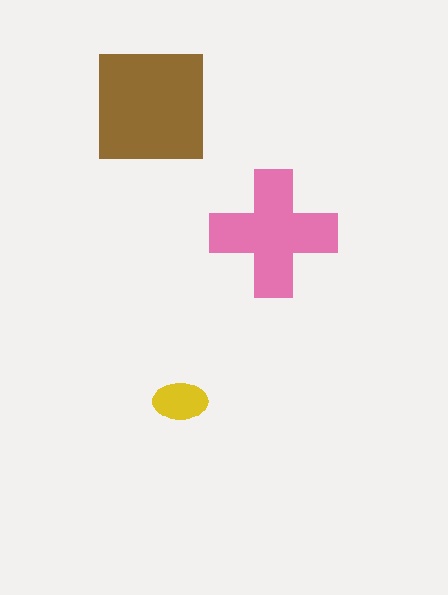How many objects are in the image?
There are 3 objects in the image.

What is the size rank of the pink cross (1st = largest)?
2nd.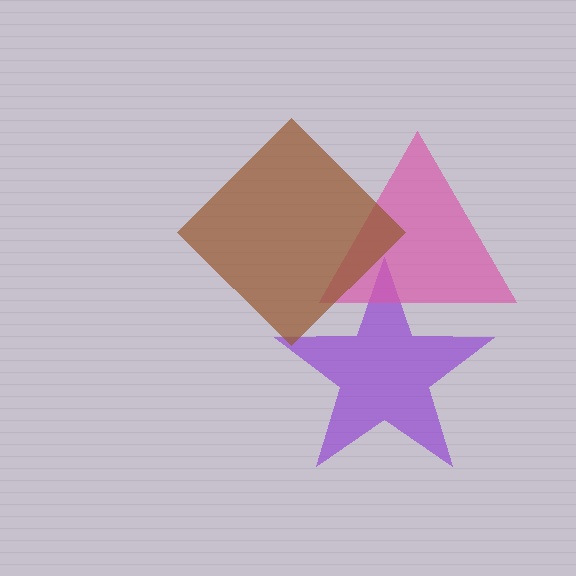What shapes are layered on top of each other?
The layered shapes are: a purple star, a pink triangle, a brown diamond.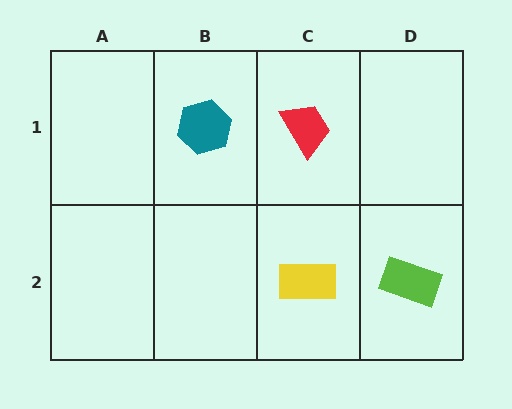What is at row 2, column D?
A lime rectangle.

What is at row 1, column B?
A teal hexagon.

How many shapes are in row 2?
2 shapes.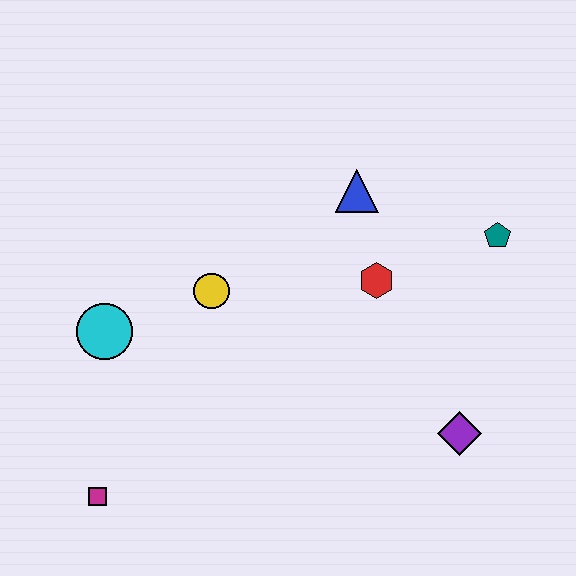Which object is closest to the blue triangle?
The red hexagon is closest to the blue triangle.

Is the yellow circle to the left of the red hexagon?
Yes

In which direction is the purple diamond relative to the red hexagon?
The purple diamond is below the red hexagon.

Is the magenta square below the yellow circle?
Yes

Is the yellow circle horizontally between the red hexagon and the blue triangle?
No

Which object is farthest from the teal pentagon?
The magenta square is farthest from the teal pentagon.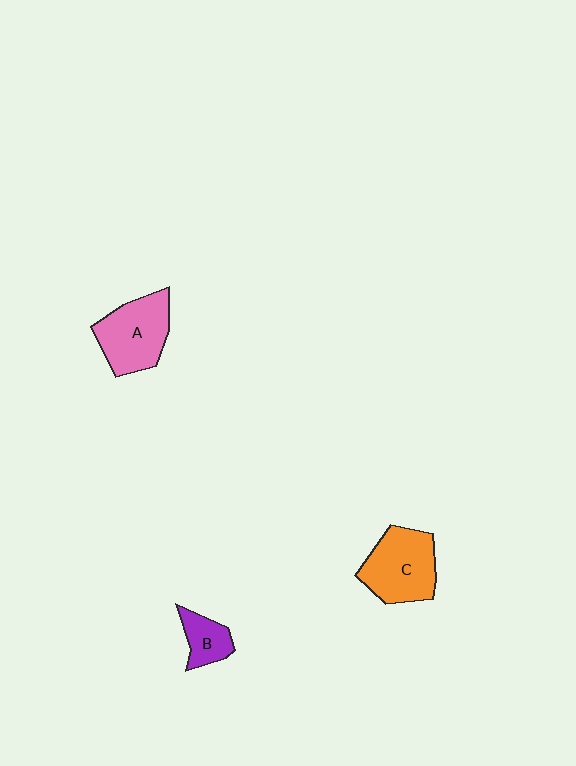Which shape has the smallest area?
Shape B (purple).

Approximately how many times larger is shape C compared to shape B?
Approximately 2.2 times.